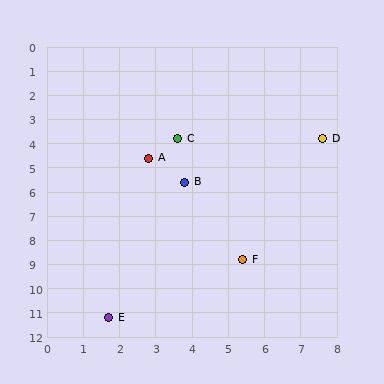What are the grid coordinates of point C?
Point C is at approximately (3.6, 3.8).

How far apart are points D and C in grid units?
Points D and C are about 4.0 grid units apart.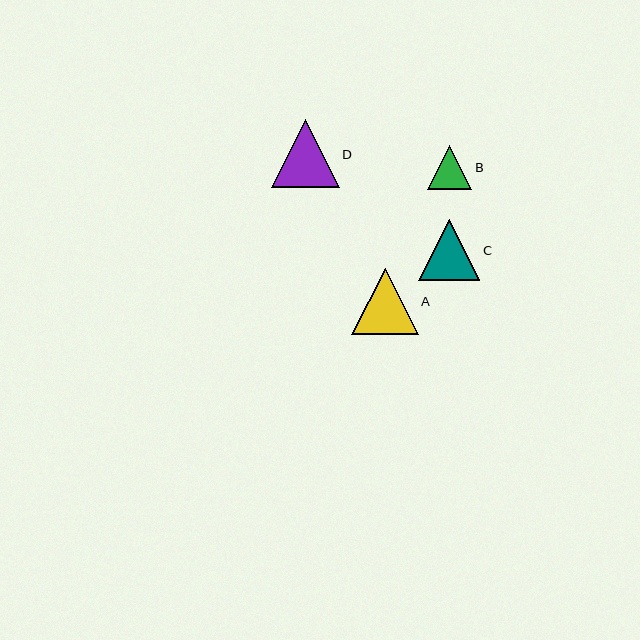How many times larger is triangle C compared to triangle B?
Triangle C is approximately 1.4 times the size of triangle B.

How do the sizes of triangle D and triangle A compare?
Triangle D and triangle A are approximately the same size.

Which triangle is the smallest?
Triangle B is the smallest with a size of approximately 44 pixels.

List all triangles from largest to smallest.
From largest to smallest: D, A, C, B.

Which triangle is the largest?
Triangle D is the largest with a size of approximately 68 pixels.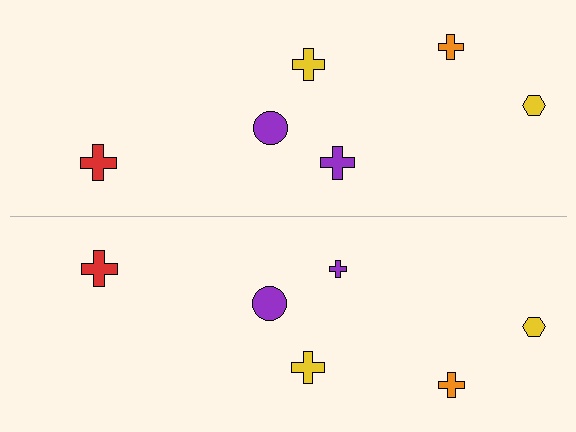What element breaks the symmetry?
The purple cross on the bottom side has a different size than its mirror counterpart.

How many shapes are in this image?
There are 12 shapes in this image.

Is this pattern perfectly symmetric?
No, the pattern is not perfectly symmetric. The purple cross on the bottom side has a different size than its mirror counterpart.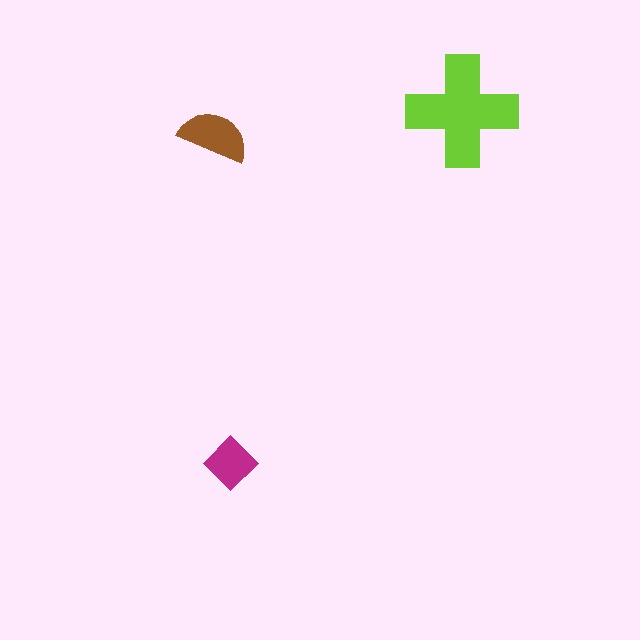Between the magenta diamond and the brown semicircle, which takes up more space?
The brown semicircle.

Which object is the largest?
The lime cross.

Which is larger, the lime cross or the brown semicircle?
The lime cross.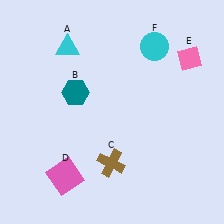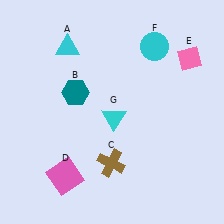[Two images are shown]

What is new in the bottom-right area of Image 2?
A cyan triangle (G) was added in the bottom-right area of Image 2.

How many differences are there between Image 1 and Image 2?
There is 1 difference between the two images.